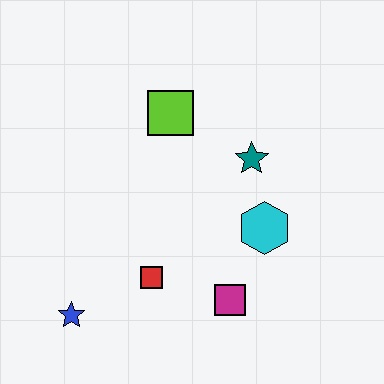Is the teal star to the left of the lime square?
No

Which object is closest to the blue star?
The red square is closest to the blue star.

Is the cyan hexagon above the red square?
Yes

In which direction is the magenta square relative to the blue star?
The magenta square is to the right of the blue star.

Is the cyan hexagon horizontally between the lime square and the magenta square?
No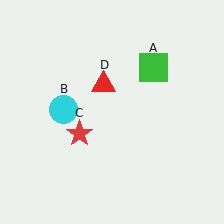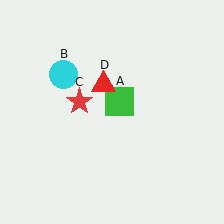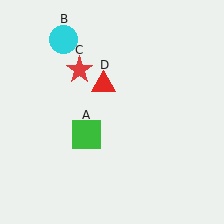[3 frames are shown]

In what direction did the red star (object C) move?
The red star (object C) moved up.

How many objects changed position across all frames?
3 objects changed position: green square (object A), cyan circle (object B), red star (object C).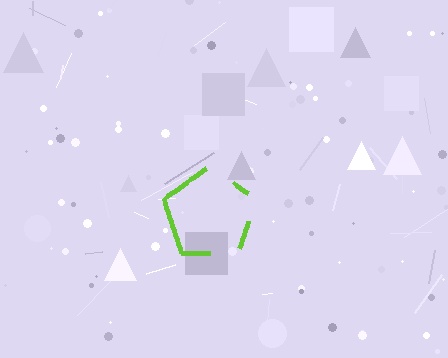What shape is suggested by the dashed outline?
The dashed outline suggests a pentagon.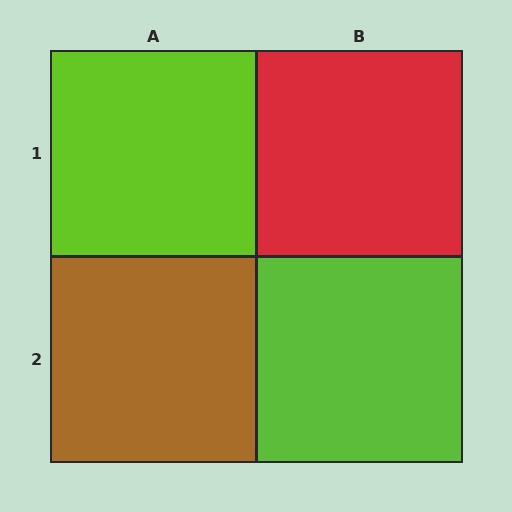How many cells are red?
1 cell is red.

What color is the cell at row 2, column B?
Lime.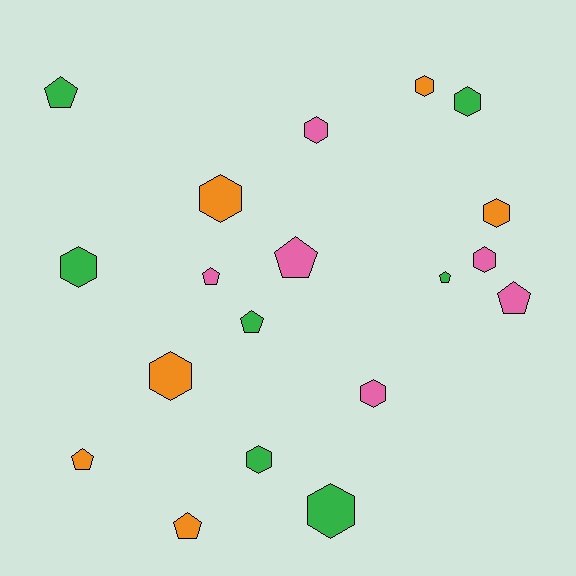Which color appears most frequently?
Green, with 7 objects.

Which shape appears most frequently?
Hexagon, with 11 objects.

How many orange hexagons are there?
There are 4 orange hexagons.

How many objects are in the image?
There are 19 objects.